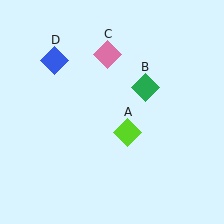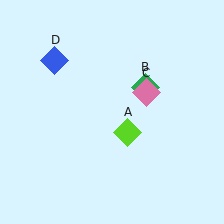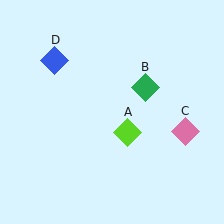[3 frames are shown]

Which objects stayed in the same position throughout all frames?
Lime diamond (object A) and green diamond (object B) and blue diamond (object D) remained stationary.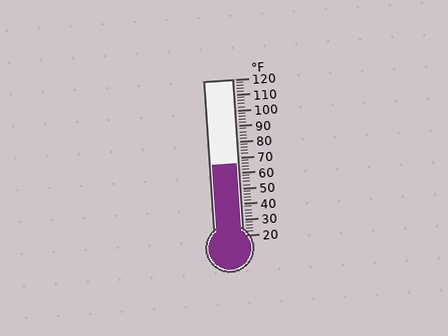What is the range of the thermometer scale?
The thermometer scale ranges from 20°F to 120°F.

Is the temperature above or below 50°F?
The temperature is above 50°F.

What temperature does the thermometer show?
The thermometer shows approximately 66°F.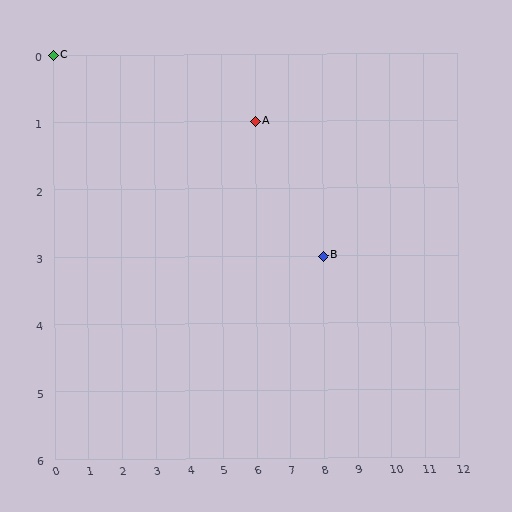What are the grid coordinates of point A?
Point A is at grid coordinates (6, 1).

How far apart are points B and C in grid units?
Points B and C are 8 columns and 3 rows apart (about 8.5 grid units diagonally).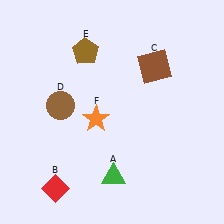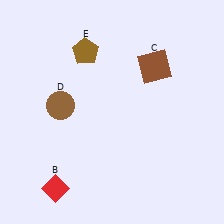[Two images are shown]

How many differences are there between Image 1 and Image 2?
There are 2 differences between the two images.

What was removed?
The orange star (F), the green triangle (A) were removed in Image 2.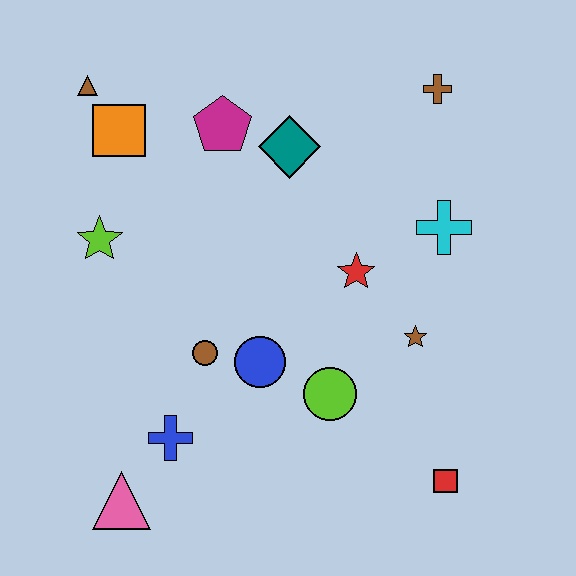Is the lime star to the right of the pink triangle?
No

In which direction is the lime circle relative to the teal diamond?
The lime circle is below the teal diamond.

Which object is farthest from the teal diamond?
The pink triangle is farthest from the teal diamond.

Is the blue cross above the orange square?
No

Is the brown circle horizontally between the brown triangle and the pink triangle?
No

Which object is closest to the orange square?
The brown triangle is closest to the orange square.